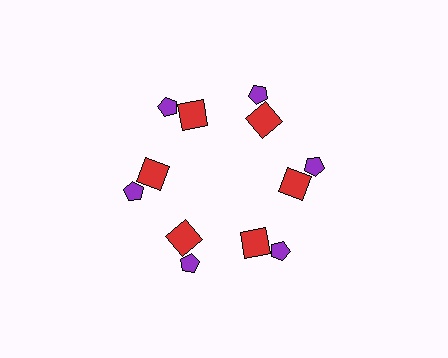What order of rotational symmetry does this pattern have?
This pattern has 6-fold rotational symmetry.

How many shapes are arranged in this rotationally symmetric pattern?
There are 12 shapes, arranged in 6 groups of 2.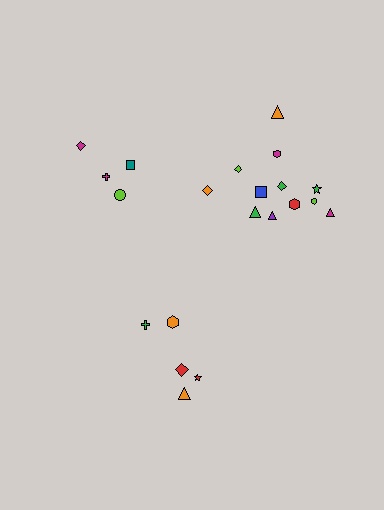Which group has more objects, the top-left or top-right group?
The top-right group.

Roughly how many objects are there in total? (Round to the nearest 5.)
Roughly 20 objects in total.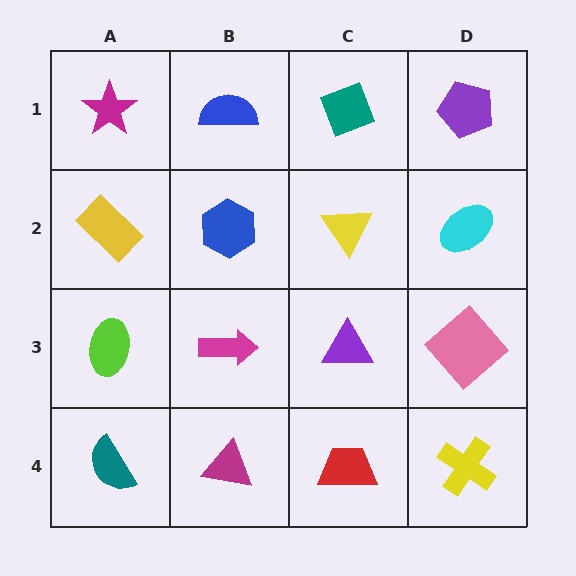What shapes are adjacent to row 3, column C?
A yellow triangle (row 2, column C), a red trapezoid (row 4, column C), a magenta arrow (row 3, column B), a pink diamond (row 3, column D).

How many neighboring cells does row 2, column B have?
4.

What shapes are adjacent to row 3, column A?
A yellow rectangle (row 2, column A), a teal semicircle (row 4, column A), a magenta arrow (row 3, column B).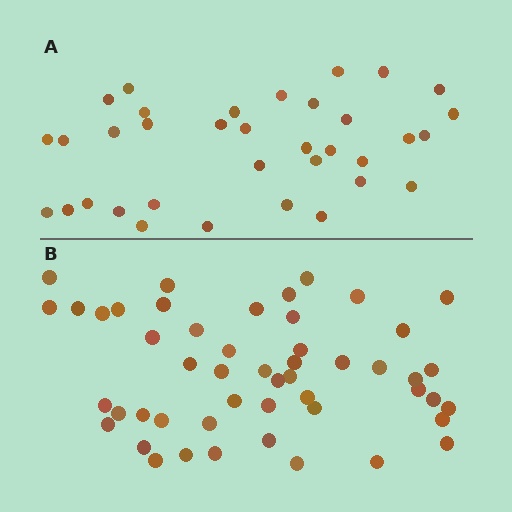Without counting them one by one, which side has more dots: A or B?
Region B (the bottom region) has more dots.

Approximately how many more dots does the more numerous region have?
Region B has approximately 15 more dots than region A.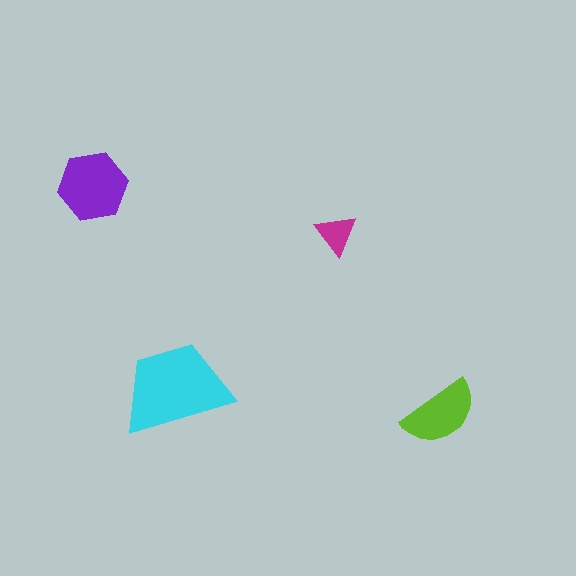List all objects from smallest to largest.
The magenta triangle, the lime semicircle, the purple hexagon, the cyan trapezoid.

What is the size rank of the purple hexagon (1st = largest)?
2nd.